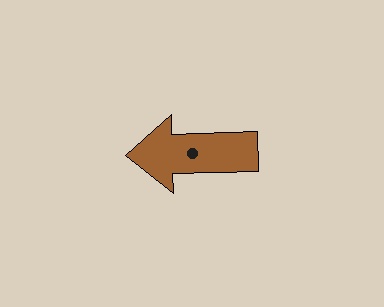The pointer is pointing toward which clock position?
Roughly 9 o'clock.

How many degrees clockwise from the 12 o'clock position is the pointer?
Approximately 268 degrees.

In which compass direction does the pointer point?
West.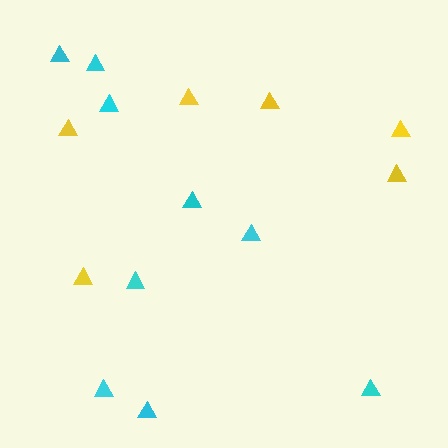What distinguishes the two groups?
There are 2 groups: one group of cyan triangles (9) and one group of yellow triangles (6).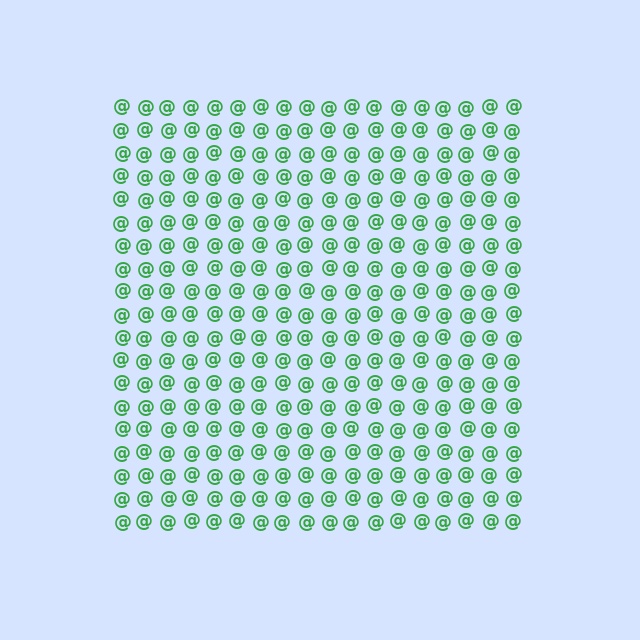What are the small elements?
The small elements are at signs.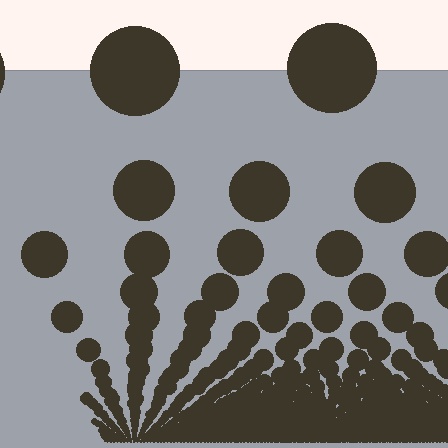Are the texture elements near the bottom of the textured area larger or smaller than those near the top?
Smaller. The gradient is inverted — elements near the bottom are smaller and denser.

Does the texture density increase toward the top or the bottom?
Density increases toward the bottom.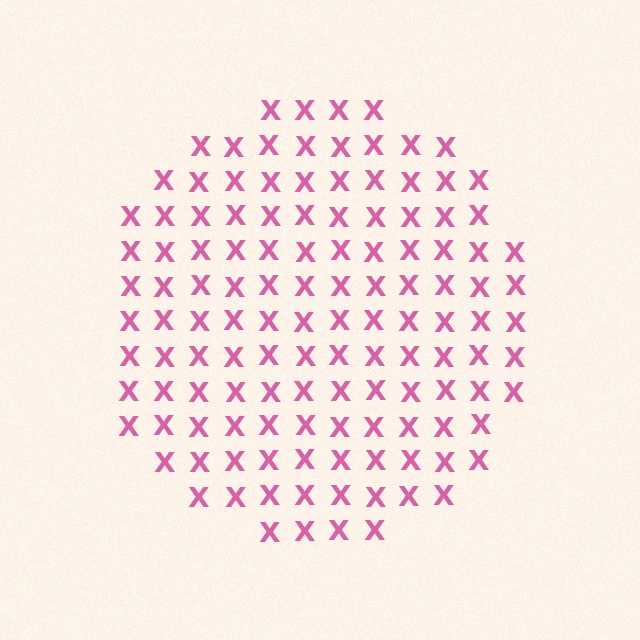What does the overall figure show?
The overall figure shows a circle.